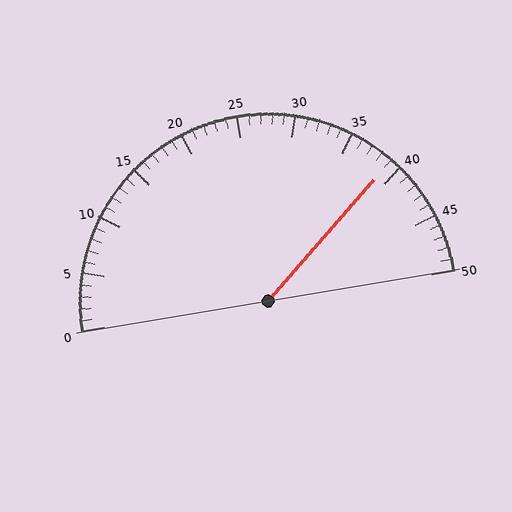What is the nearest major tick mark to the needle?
The nearest major tick mark is 40.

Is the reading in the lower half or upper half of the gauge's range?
The reading is in the upper half of the range (0 to 50).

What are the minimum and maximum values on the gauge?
The gauge ranges from 0 to 50.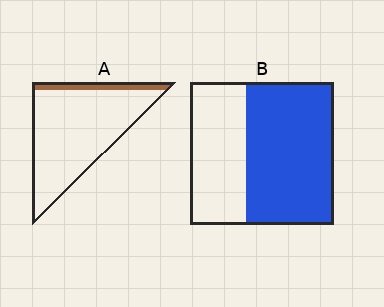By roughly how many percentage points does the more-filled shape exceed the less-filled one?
By roughly 50 percentage points (B over A).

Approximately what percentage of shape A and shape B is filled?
A is approximately 10% and B is approximately 60%.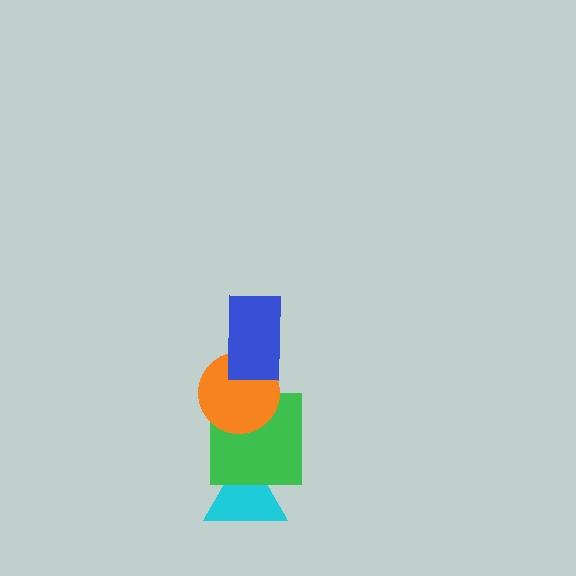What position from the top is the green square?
The green square is 3rd from the top.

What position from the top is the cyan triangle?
The cyan triangle is 4th from the top.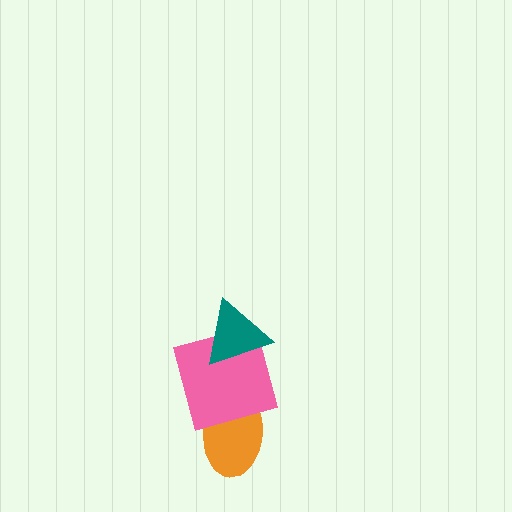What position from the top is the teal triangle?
The teal triangle is 1st from the top.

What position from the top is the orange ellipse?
The orange ellipse is 3rd from the top.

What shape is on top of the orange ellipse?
The pink square is on top of the orange ellipse.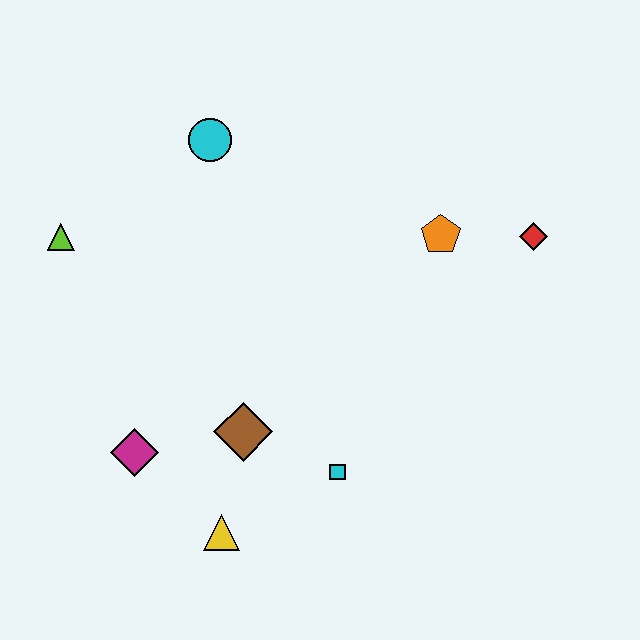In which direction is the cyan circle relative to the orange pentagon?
The cyan circle is to the left of the orange pentagon.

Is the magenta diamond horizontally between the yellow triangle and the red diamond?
No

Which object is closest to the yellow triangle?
The brown diamond is closest to the yellow triangle.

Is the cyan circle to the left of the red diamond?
Yes